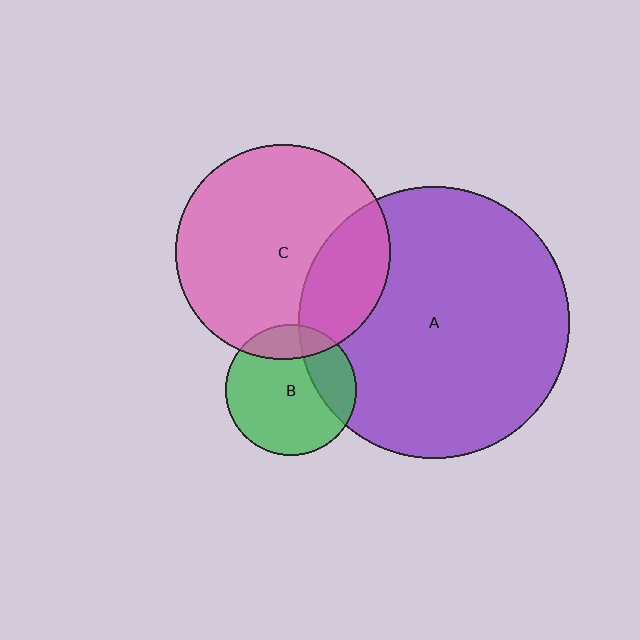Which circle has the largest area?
Circle A (purple).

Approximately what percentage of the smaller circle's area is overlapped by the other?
Approximately 15%.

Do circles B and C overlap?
Yes.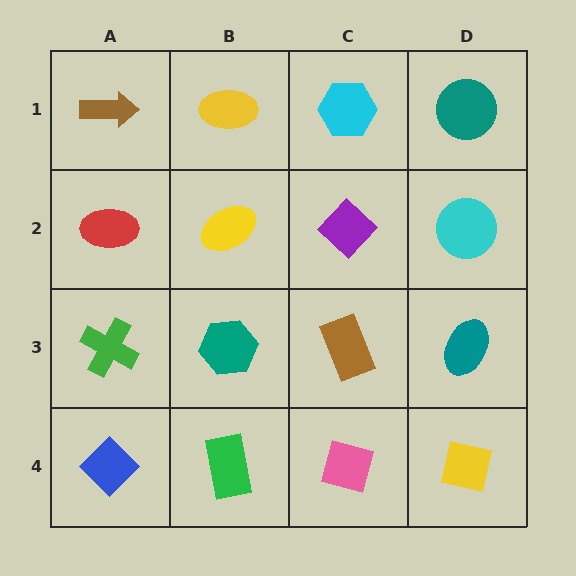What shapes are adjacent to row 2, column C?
A cyan hexagon (row 1, column C), a brown rectangle (row 3, column C), a yellow ellipse (row 2, column B), a cyan circle (row 2, column D).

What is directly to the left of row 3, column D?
A brown rectangle.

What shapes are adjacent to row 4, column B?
A teal hexagon (row 3, column B), a blue diamond (row 4, column A), a pink square (row 4, column C).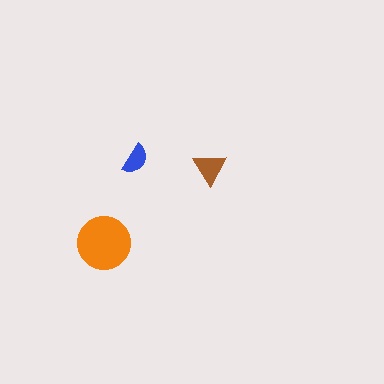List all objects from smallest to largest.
The blue semicircle, the brown triangle, the orange circle.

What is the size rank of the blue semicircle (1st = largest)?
3rd.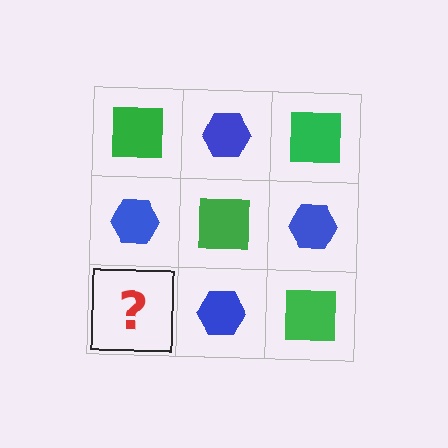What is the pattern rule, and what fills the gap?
The rule is that it alternates green square and blue hexagon in a checkerboard pattern. The gap should be filled with a green square.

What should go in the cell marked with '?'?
The missing cell should contain a green square.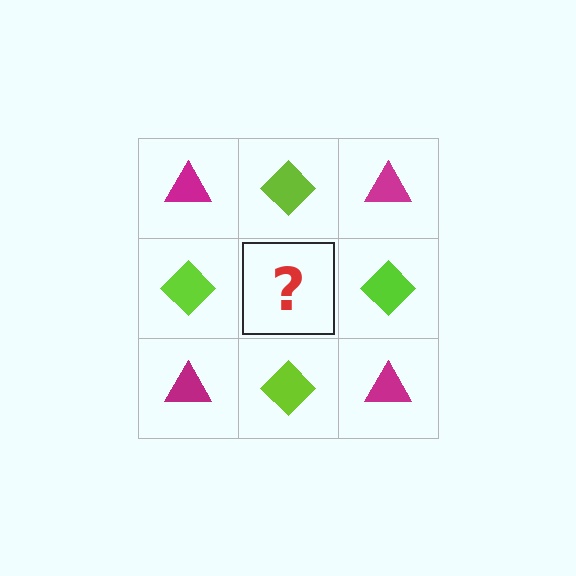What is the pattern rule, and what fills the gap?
The rule is that it alternates magenta triangle and lime diamond in a checkerboard pattern. The gap should be filled with a magenta triangle.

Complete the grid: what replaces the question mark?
The question mark should be replaced with a magenta triangle.